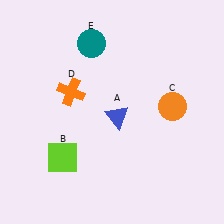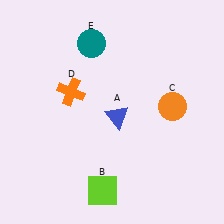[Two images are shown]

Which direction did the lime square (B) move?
The lime square (B) moved right.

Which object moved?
The lime square (B) moved right.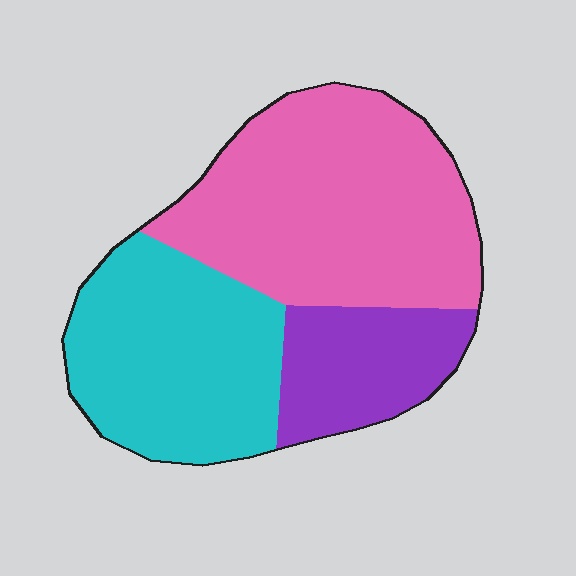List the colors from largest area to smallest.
From largest to smallest: pink, cyan, purple.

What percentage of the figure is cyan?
Cyan covers roughly 35% of the figure.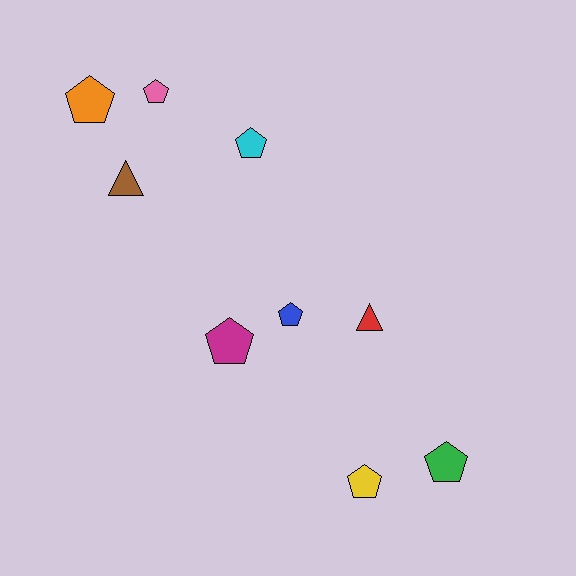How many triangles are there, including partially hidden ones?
There are 2 triangles.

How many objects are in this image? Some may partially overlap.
There are 9 objects.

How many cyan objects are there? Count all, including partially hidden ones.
There is 1 cyan object.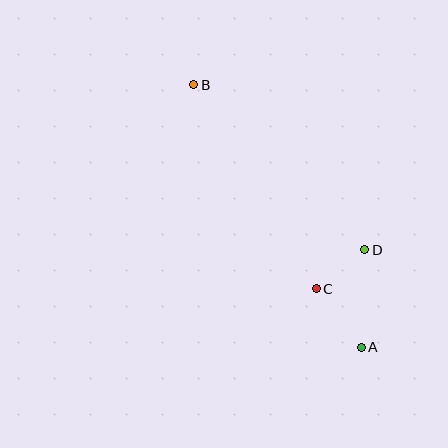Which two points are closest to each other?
Points C and D are closest to each other.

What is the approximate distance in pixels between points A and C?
The distance between A and C is approximately 74 pixels.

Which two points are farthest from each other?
Points A and B are farthest from each other.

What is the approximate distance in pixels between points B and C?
The distance between B and C is approximately 238 pixels.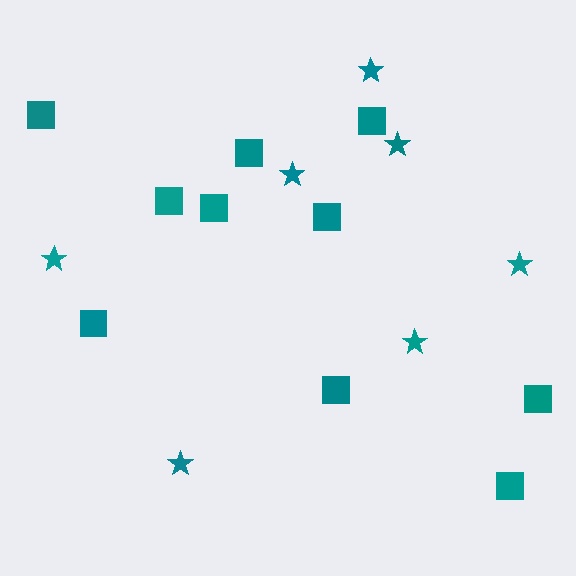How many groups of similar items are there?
There are 2 groups: one group of stars (7) and one group of squares (10).